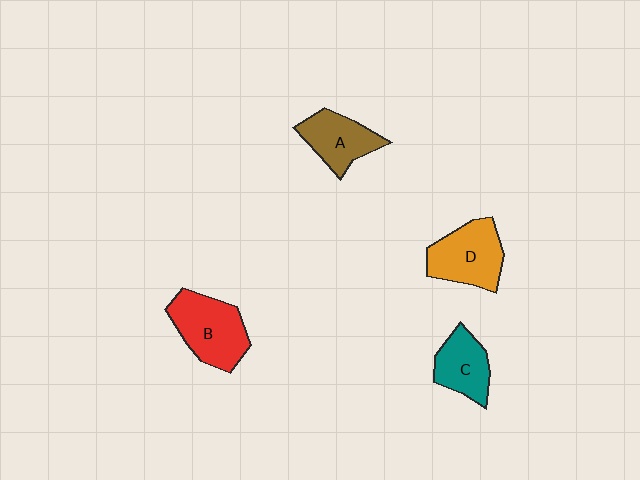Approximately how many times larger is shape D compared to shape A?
Approximately 1.2 times.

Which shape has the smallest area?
Shape C (teal).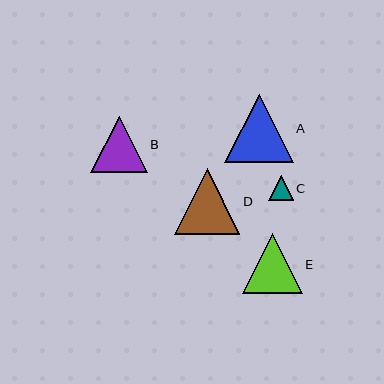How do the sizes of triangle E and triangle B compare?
Triangle E and triangle B are approximately the same size.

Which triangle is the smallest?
Triangle C is the smallest with a size of approximately 24 pixels.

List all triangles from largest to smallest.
From largest to smallest: A, D, E, B, C.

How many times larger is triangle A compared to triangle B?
Triangle A is approximately 1.2 times the size of triangle B.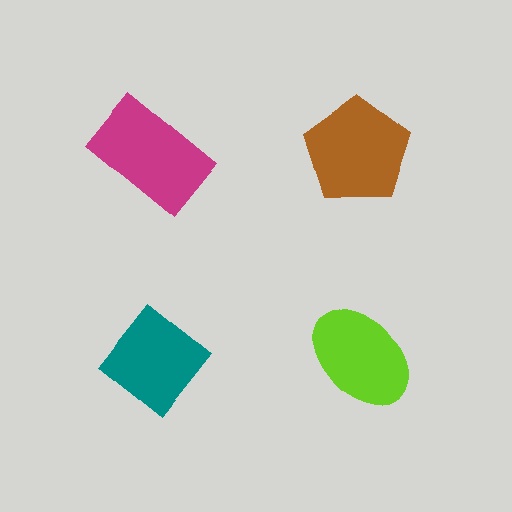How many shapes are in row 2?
2 shapes.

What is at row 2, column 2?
A lime ellipse.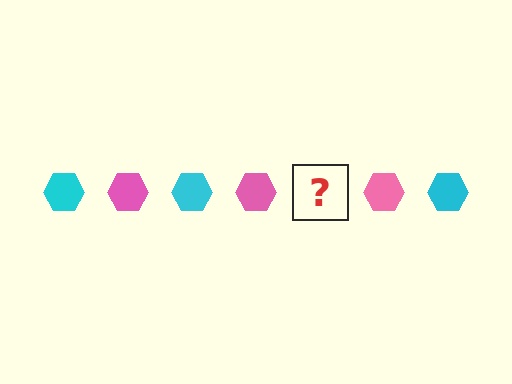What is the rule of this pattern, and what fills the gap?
The rule is that the pattern cycles through cyan, pink hexagons. The gap should be filled with a cyan hexagon.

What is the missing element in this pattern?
The missing element is a cyan hexagon.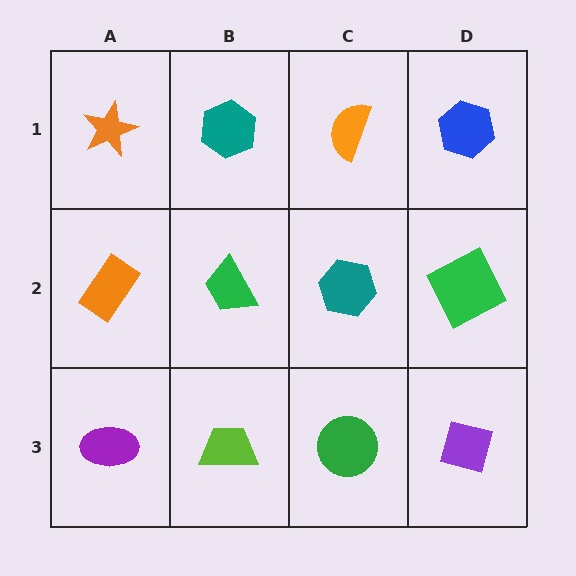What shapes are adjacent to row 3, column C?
A teal hexagon (row 2, column C), a lime trapezoid (row 3, column B), a purple square (row 3, column D).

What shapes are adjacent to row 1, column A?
An orange rectangle (row 2, column A), a teal hexagon (row 1, column B).